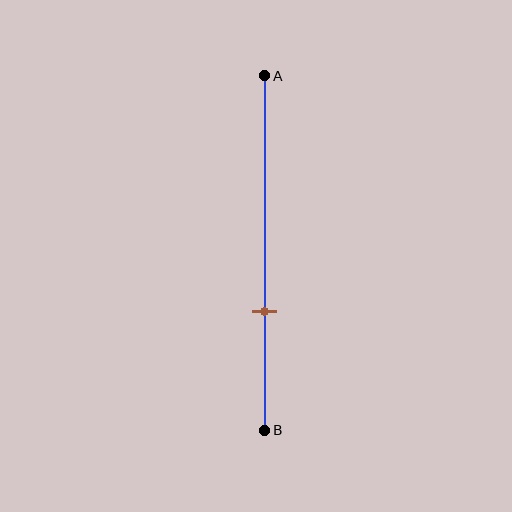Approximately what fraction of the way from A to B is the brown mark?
The brown mark is approximately 65% of the way from A to B.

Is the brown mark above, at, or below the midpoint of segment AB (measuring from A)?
The brown mark is below the midpoint of segment AB.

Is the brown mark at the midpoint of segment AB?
No, the mark is at about 65% from A, not at the 50% midpoint.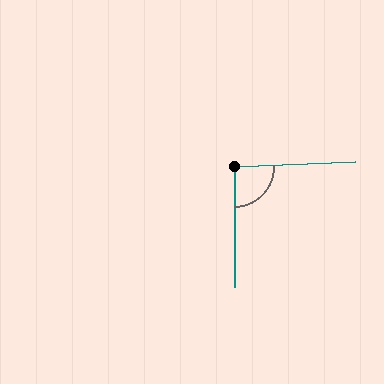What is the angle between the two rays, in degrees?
Approximately 92 degrees.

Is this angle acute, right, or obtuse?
It is approximately a right angle.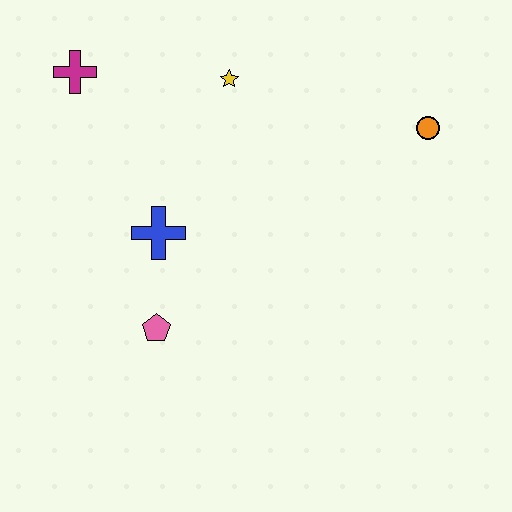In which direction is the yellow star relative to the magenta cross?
The yellow star is to the right of the magenta cross.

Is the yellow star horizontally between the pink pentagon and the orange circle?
Yes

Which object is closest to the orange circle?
The yellow star is closest to the orange circle.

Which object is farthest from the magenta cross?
The orange circle is farthest from the magenta cross.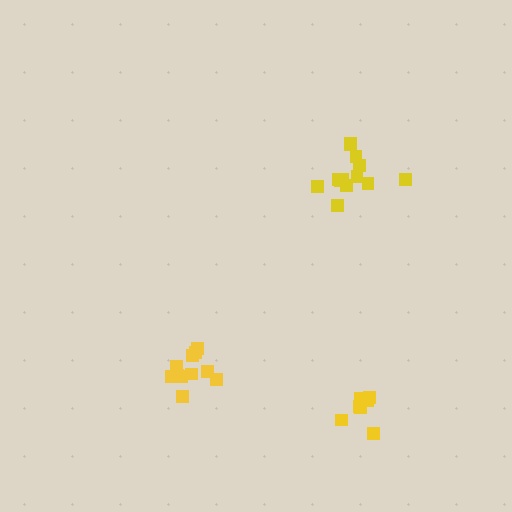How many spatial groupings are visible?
There are 3 spatial groupings.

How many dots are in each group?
Group 1: 13 dots, Group 2: 11 dots, Group 3: 8 dots (32 total).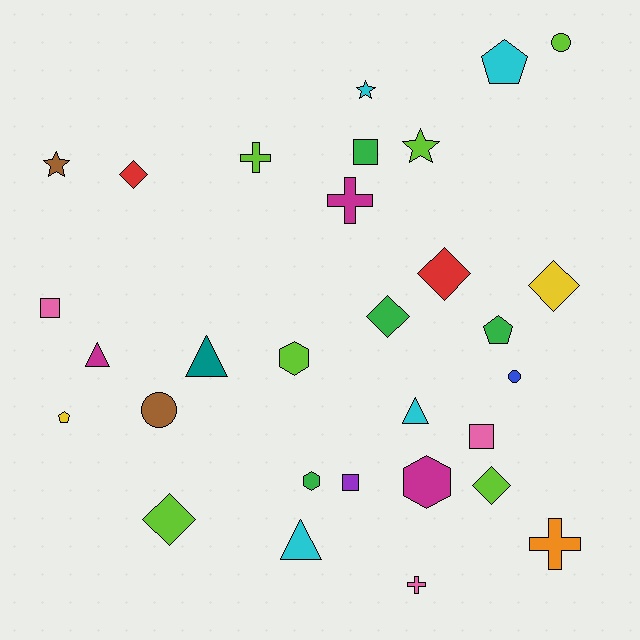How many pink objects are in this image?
There are 3 pink objects.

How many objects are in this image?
There are 30 objects.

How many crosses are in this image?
There are 4 crosses.